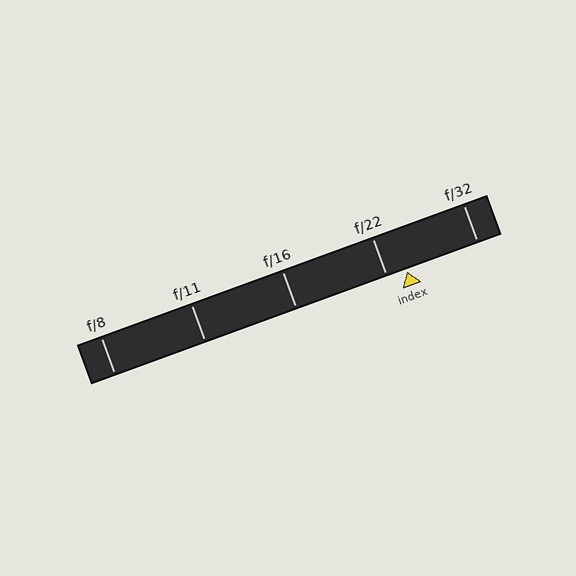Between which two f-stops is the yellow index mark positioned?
The index mark is between f/22 and f/32.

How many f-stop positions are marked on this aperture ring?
There are 5 f-stop positions marked.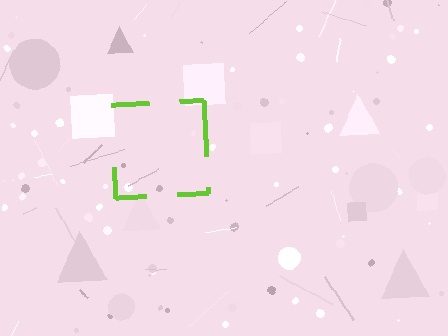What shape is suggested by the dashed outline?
The dashed outline suggests a square.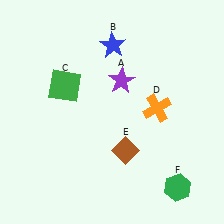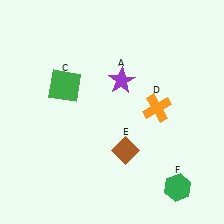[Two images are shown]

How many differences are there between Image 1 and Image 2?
There is 1 difference between the two images.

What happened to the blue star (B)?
The blue star (B) was removed in Image 2. It was in the top-right area of Image 1.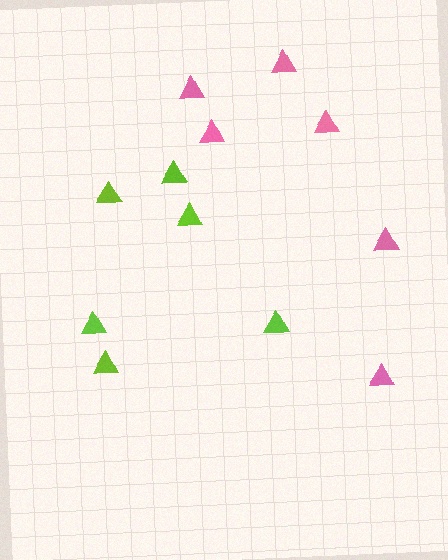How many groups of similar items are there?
There are 2 groups: one group of lime triangles (6) and one group of pink triangles (6).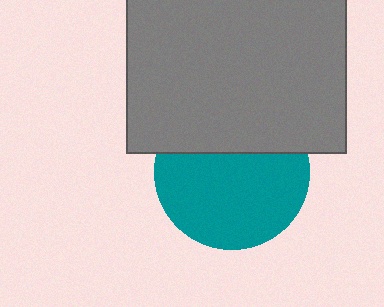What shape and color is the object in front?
The object in front is a gray rectangle.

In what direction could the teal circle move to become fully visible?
The teal circle could move down. That would shift it out from behind the gray rectangle entirely.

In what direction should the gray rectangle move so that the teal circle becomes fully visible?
The gray rectangle should move up. That is the shortest direction to clear the overlap and leave the teal circle fully visible.